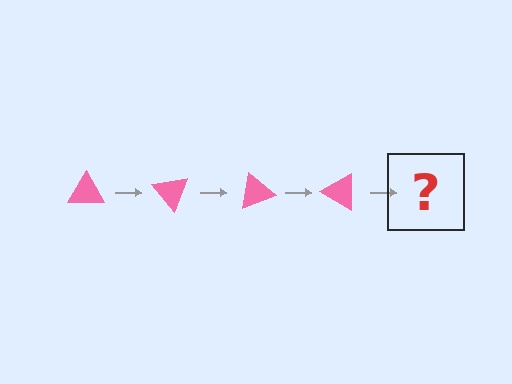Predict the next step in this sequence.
The next step is a pink triangle rotated 200 degrees.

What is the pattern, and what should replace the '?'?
The pattern is that the triangle rotates 50 degrees each step. The '?' should be a pink triangle rotated 200 degrees.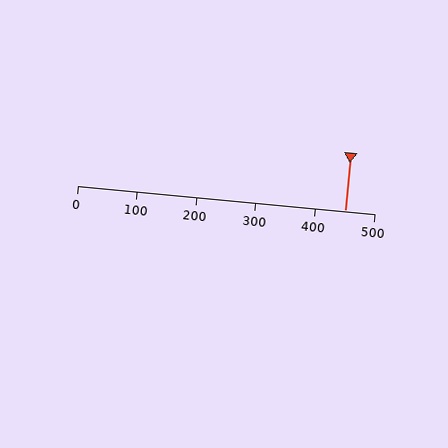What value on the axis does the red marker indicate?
The marker indicates approximately 450.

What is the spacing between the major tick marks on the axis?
The major ticks are spaced 100 apart.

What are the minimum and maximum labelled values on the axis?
The axis runs from 0 to 500.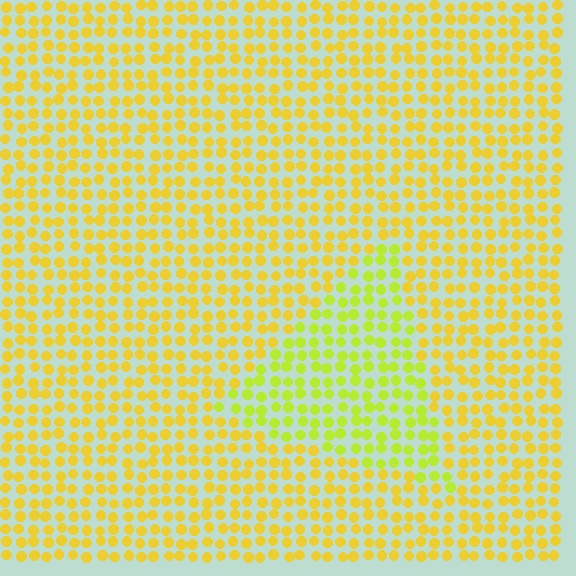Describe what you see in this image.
The image is filled with small yellow elements in a uniform arrangement. A triangle-shaped region is visible where the elements are tinted to a slightly different hue, forming a subtle color boundary.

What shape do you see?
I see a triangle.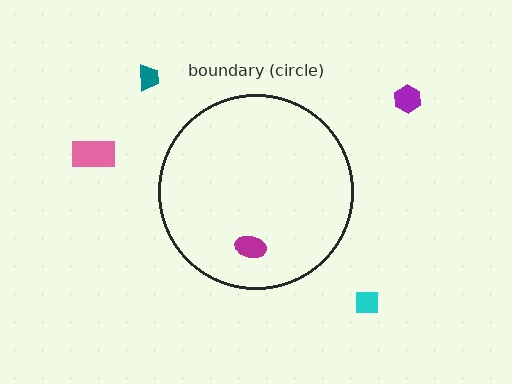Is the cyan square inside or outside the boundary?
Outside.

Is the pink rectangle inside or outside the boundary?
Outside.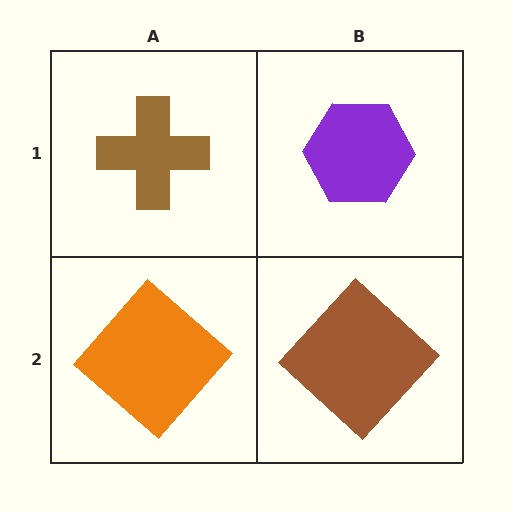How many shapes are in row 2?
2 shapes.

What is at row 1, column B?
A purple hexagon.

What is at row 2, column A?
An orange diamond.